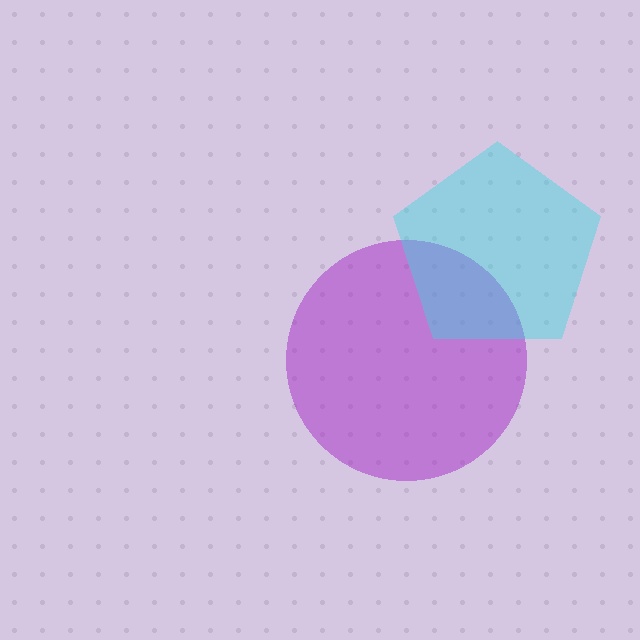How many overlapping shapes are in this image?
There are 2 overlapping shapes in the image.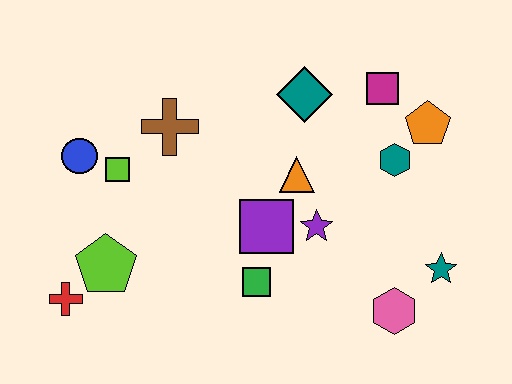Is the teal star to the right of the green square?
Yes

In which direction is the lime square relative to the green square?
The lime square is to the left of the green square.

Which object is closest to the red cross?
The lime pentagon is closest to the red cross.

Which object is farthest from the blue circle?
The teal star is farthest from the blue circle.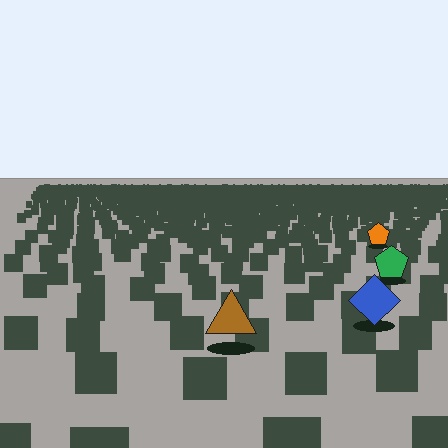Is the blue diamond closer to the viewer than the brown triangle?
No. The brown triangle is closer — you can tell from the texture gradient: the ground texture is coarser near it.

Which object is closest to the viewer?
The brown triangle is closest. The texture marks near it are larger and more spread out.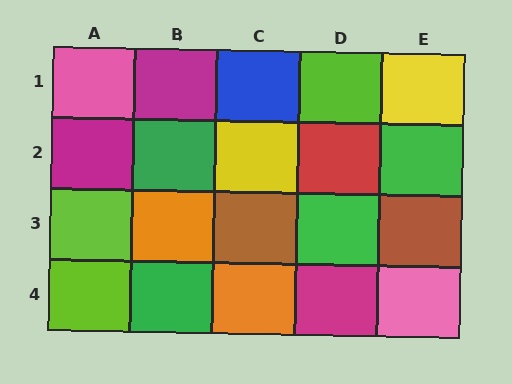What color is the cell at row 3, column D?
Green.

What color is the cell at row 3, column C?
Brown.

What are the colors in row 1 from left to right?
Pink, magenta, blue, lime, yellow.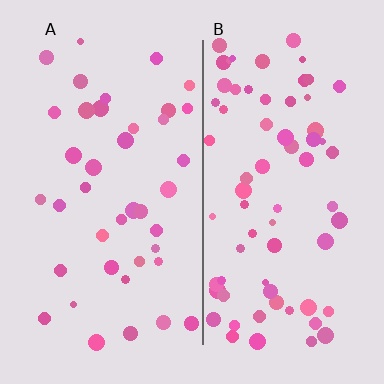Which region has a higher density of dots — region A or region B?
B (the right).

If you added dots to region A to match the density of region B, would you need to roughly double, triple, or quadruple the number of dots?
Approximately double.